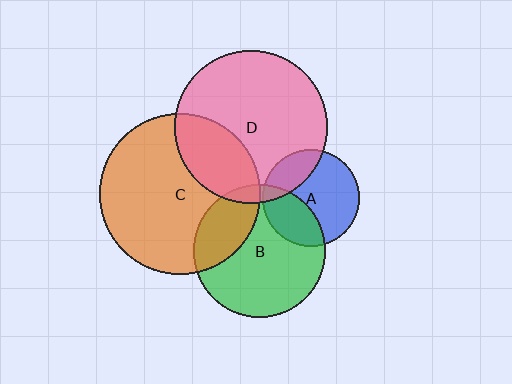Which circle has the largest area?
Circle C (orange).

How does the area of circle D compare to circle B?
Approximately 1.3 times.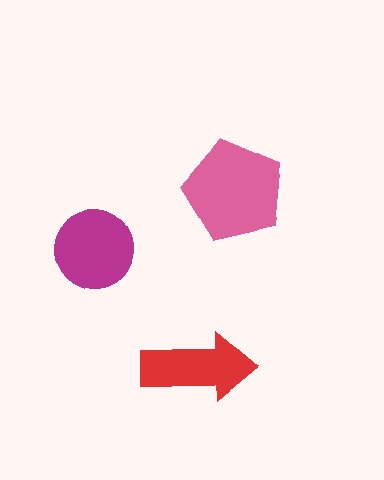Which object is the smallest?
The red arrow.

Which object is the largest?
The pink pentagon.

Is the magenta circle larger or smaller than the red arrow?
Larger.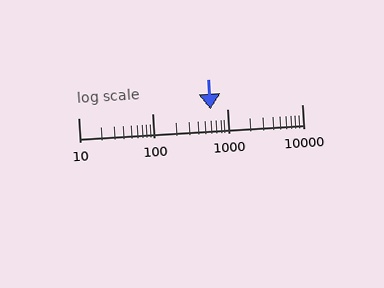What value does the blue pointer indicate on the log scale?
The pointer indicates approximately 600.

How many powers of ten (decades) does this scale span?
The scale spans 3 decades, from 10 to 10000.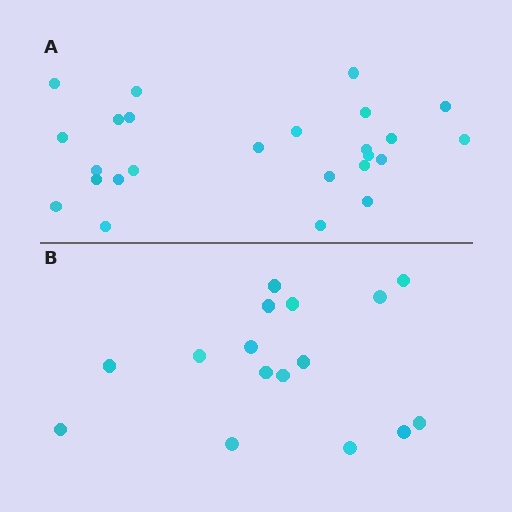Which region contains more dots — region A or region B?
Region A (the top region) has more dots.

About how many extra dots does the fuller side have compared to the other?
Region A has roughly 8 or so more dots than region B.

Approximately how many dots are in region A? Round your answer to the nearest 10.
About 20 dots. (The exact count is 25, which rounds to 20.)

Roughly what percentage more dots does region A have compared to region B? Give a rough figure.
About 55% more.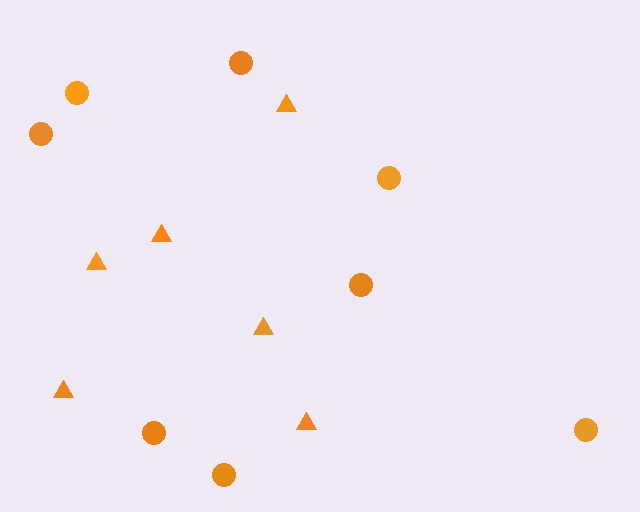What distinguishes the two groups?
There are 2 groups: one group of circles (8) and one group of triangles (6).